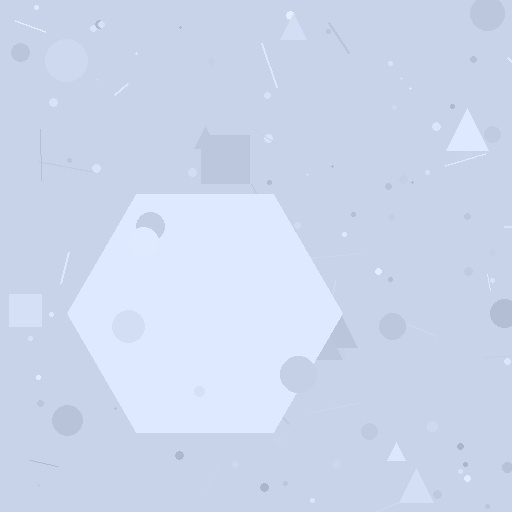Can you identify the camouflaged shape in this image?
The camouflaged shape is a hexagon.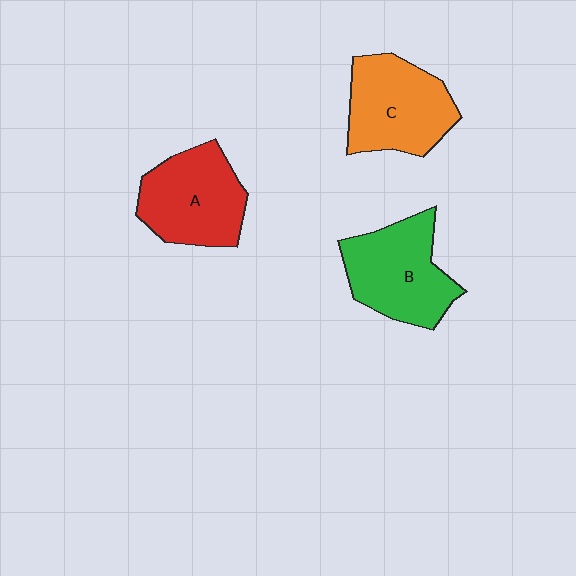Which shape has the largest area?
Shape B (green).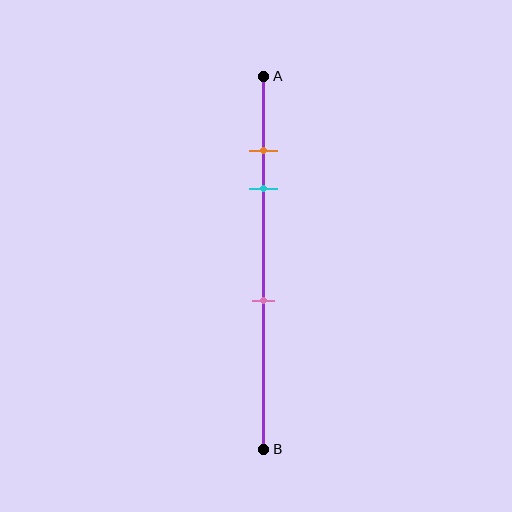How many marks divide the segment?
There are 3 marks dividing the segment.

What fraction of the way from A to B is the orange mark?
The orange mark is approximately 20% (0.2) of the way from A to B.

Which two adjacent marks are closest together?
The orange and cyan marks are the closest adjacent pair.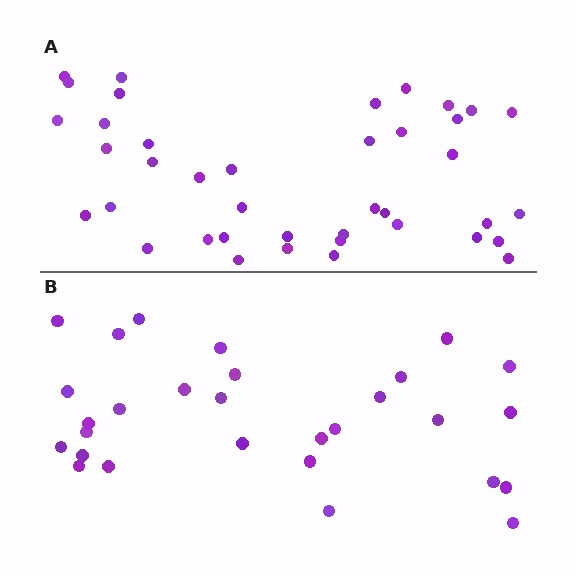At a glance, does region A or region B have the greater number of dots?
Region A (the top region) has more dots.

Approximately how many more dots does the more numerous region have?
Region A has roughly 12 or so more dots than region B.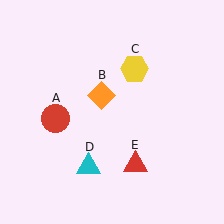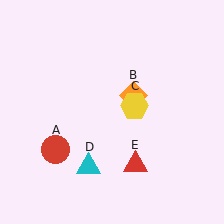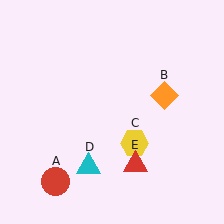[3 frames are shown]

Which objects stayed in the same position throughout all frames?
Cyan triangle (object D) and red triangle (object E) remained stationary.